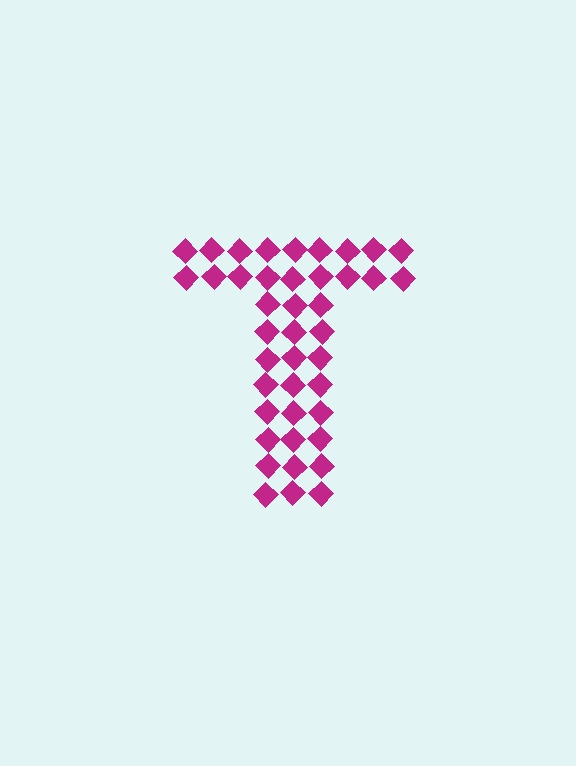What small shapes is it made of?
It is made of small diamonds.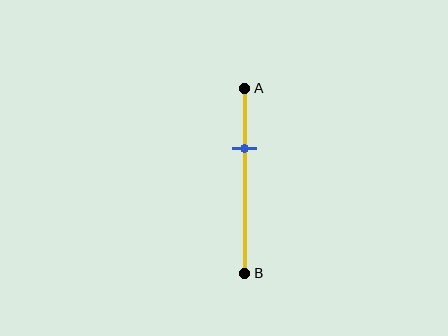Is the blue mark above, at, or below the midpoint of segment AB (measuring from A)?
The blue mark is above the midpoint of segment AB.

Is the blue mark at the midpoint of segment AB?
No, the mark is at about 35% from A, not at the 50% midpoint.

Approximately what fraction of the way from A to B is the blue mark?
The blue mark is approximately 35% of the way from A to B.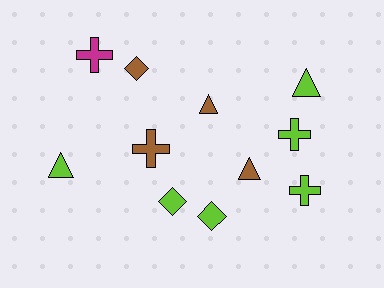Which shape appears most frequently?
Cross, with 4 objects.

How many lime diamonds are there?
There are 2 lime diamonds.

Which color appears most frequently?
Lime, with 6 objects.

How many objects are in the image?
There are 11 objects.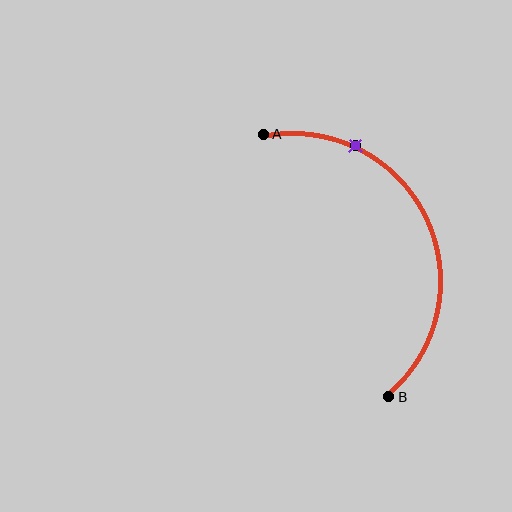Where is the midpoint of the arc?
The arc midpoint is the point on the curve farthest from the straight line joining A and B. It sits to the right of that line.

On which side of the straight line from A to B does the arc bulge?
The arc bulges to the right of the straight line connecting A and B.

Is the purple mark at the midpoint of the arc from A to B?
No. The purple mark lies on the arc but is closer to endpoint A. The arc midpoint would be at the point on the curve equidistant along the arc from both A and B.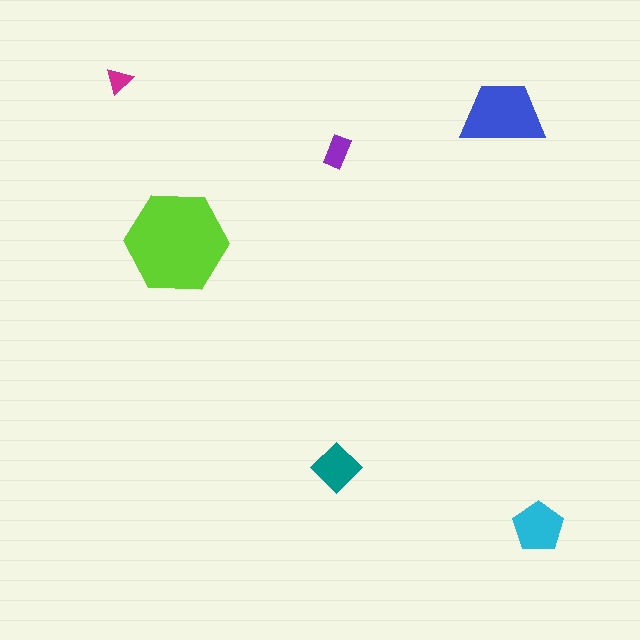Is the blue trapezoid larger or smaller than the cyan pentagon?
Larger.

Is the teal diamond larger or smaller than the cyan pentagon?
Smaller.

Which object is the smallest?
The magenta triangle.